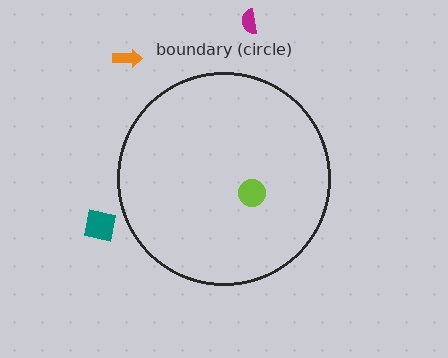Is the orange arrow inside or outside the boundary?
Outside.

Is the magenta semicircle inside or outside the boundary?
Outside.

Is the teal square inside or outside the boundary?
Outside.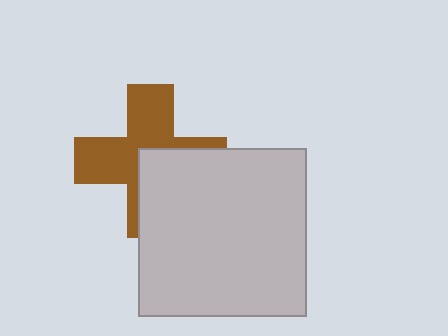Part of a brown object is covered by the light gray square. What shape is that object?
It is a cross.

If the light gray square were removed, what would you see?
You would see the complete brown cross.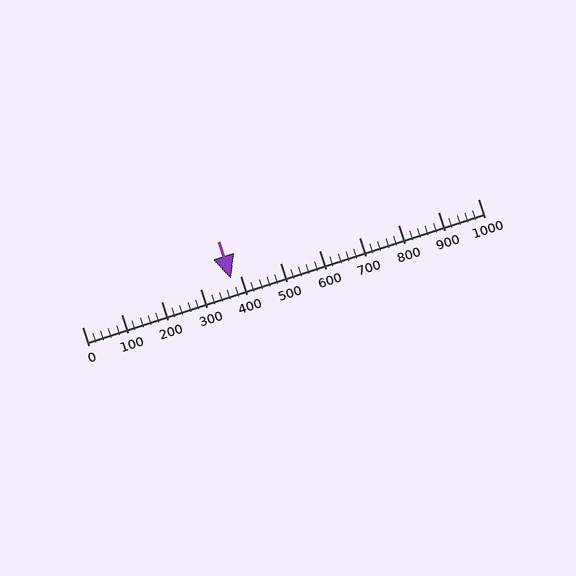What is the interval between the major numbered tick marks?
The major tick marks are spaced 100 units apart.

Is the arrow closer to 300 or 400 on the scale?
The arrow is closer to 400.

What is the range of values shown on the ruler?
The ruler shows values from 0 to 1000.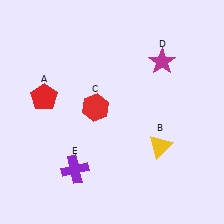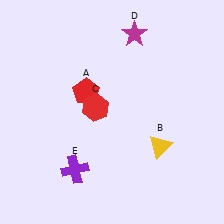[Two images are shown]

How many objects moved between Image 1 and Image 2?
2 objects moved between the two images.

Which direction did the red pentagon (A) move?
The red pentagon (A) moved right.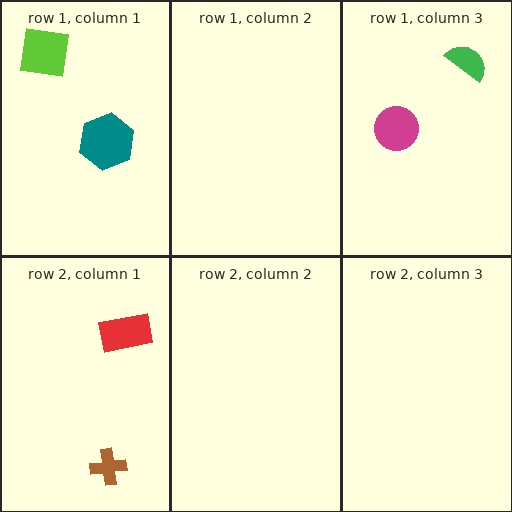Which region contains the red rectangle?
The row 2, column 1 region.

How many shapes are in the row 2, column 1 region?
2.